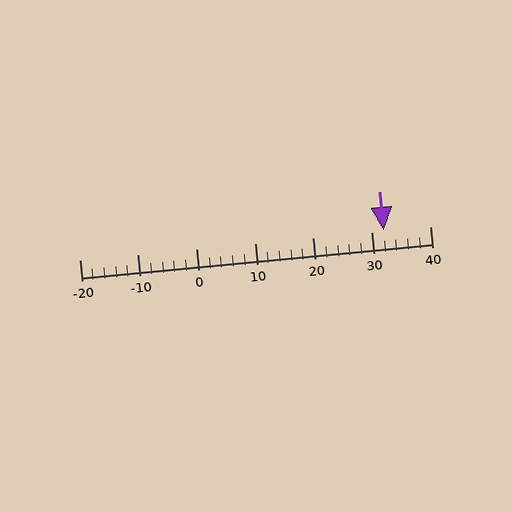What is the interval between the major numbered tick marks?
The major tick marks are spaced 10 units apart.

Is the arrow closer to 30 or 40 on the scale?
The arrow is closer to 30.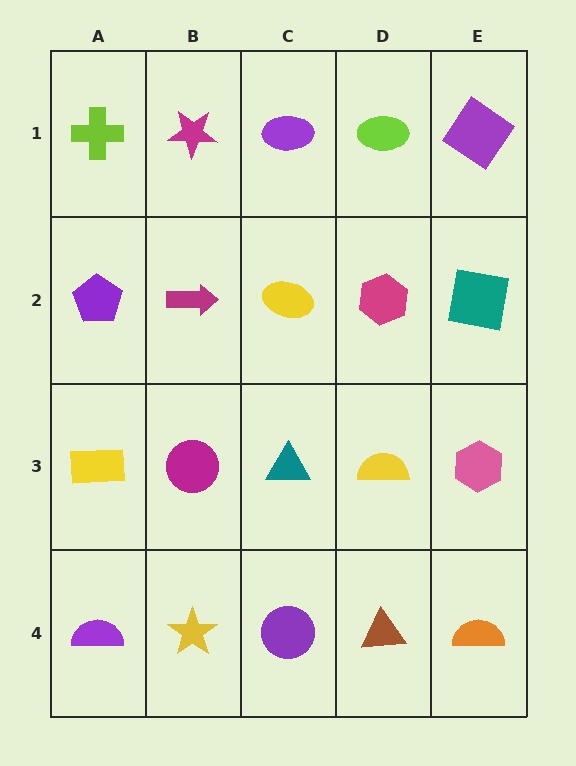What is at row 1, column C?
A purple ellipse.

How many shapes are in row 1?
5 shapes.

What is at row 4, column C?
A purple circle.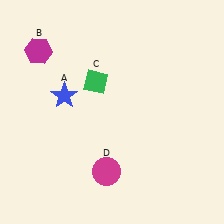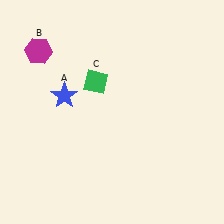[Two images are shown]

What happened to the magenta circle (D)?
The magenta circle (D) was removed in Image 2. It was in the bottom-left area of Image 1.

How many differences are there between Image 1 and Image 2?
There is 1 difference between the two images.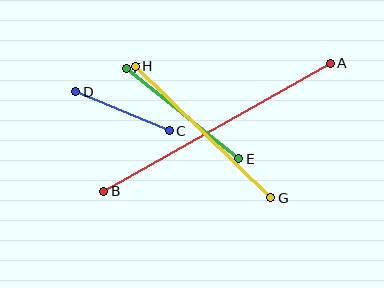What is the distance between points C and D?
The distance is approximately 101 pixels.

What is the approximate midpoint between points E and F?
The midpoint is at approximately (182, 113) pixels.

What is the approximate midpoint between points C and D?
The midpoint is at approximately (123, 111) pixels.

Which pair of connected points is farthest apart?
Points A and B are farthest apart.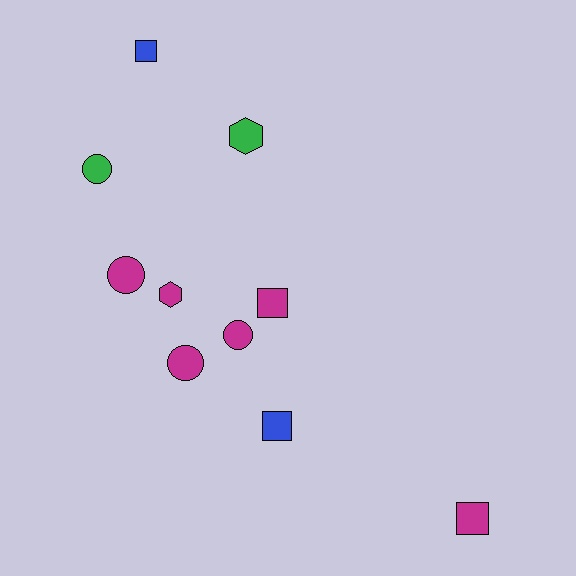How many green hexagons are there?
There is 1 green hexagon.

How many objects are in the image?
There are 10 objects.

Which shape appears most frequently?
Square, with 4 objects.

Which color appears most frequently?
Magenta, with 6 objects.